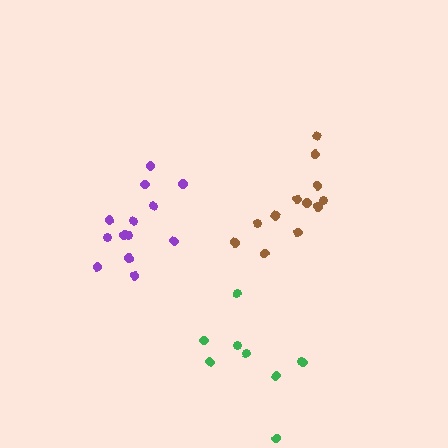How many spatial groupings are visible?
There are 3 spatial groupings.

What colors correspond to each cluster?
The clusters are colored: purple, brown, green.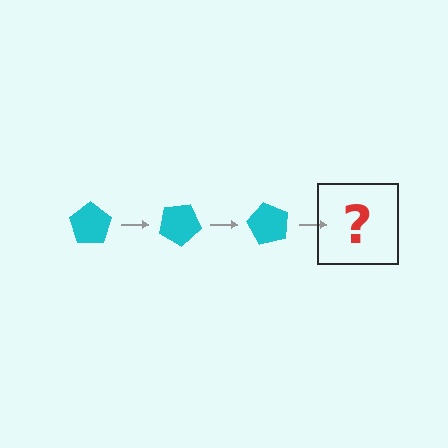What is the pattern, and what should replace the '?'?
The pattern is that the pentagon rotates 30 degrees each step. The '?' should be a cyan pentagon rotated 90 degrees.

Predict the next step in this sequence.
The next step is a cyan pentagon rotated 90 degrees.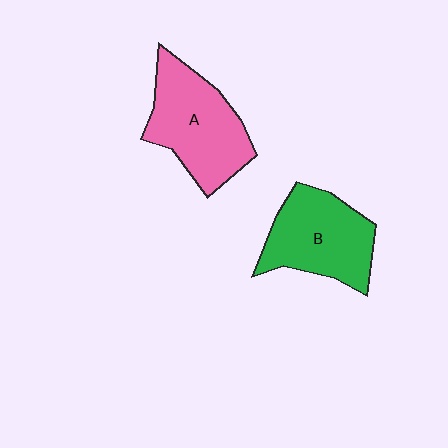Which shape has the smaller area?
Shape B (green).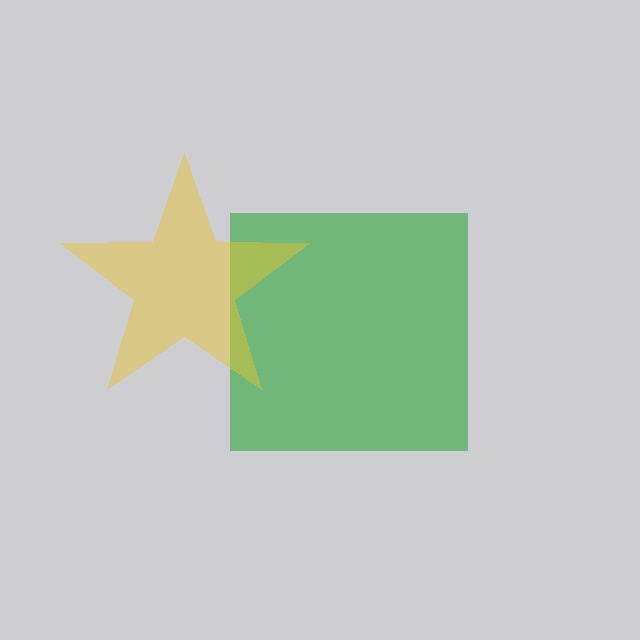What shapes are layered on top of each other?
The layered shapes are: a green square, a yellow star.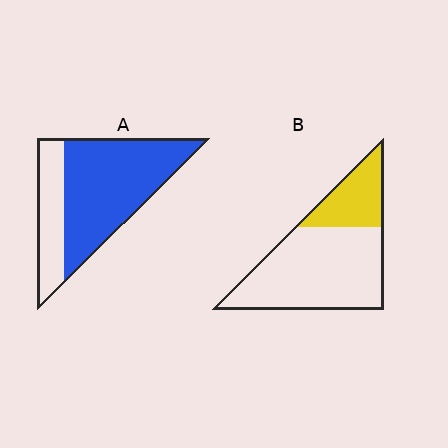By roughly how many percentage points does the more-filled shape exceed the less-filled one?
By roughly 45 percentage points (A over B).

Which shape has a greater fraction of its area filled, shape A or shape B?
Shape A.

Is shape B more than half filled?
No.